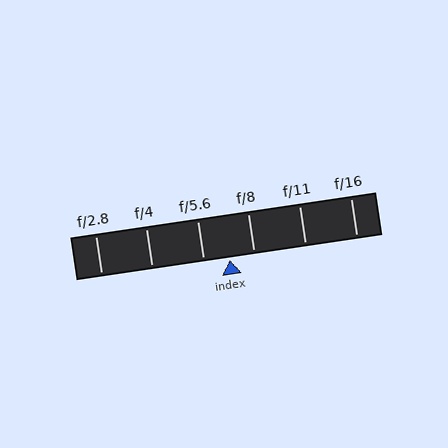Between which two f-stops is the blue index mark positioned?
The index mark is between f/5.6 and f/8.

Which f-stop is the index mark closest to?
The index mark is closest to f/8.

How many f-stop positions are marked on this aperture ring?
There are 6 f-stop positions marked.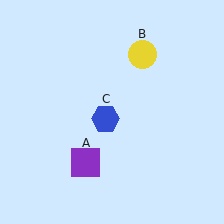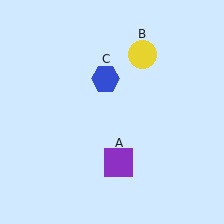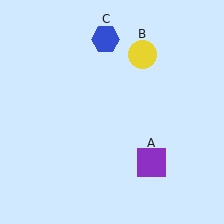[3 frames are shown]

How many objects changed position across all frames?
2 objects changed position: purple square (object A), blue hexagon (object C).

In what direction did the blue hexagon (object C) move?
The blue hexagon (object C) moved up.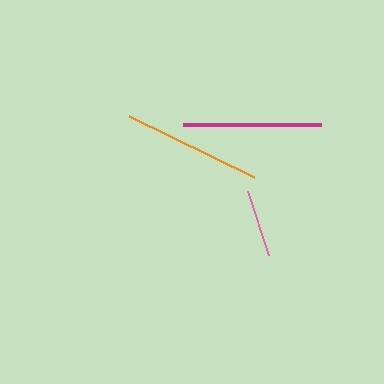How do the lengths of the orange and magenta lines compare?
The orange and magenta lines are approximately the same length.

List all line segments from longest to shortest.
From longest to shortest: orange, magenta, pink.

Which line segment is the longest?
The orange line is the longest at approximately 140 pixels.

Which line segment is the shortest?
The pink line is the shortest at approximately 67 pixels.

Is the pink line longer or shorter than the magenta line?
The magenta line is longer than the pink line.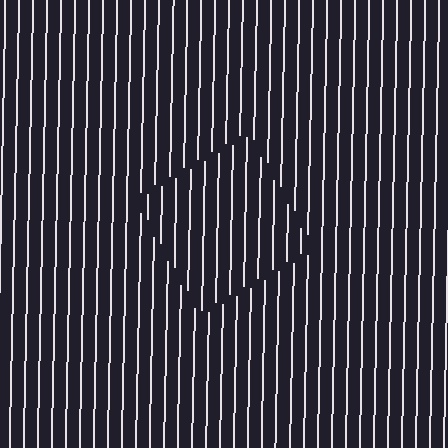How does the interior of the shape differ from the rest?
The interior of the shape contains the same grating, shifted by half a period — the contour is defined by the phase discontinuity where line-ends from the inner and outer gratings abut.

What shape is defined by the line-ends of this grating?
An illusory square. The interior of the shape contains the same grating, shifted by half a period — the contour is defined by the phase discontinuity where line-ends from the inner and outer gratings abut.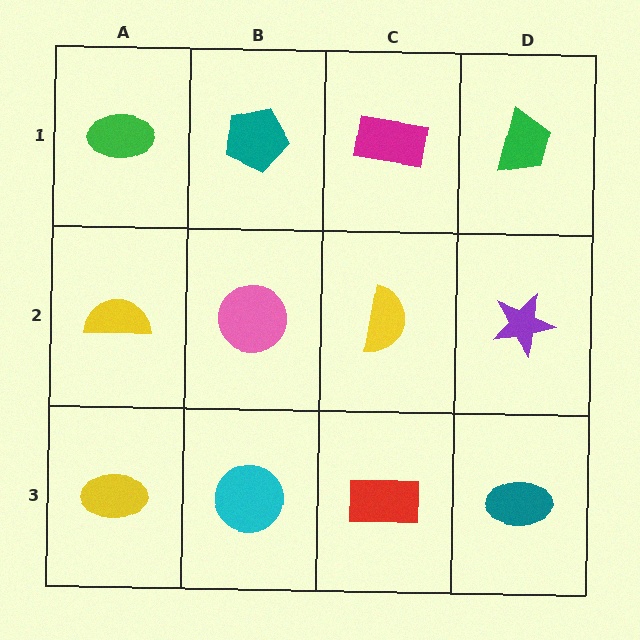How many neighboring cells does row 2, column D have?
3.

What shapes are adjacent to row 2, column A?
A green ellipse (row 1, column A), a yellow ellipse (row 3, column A), a pink circle (row 2, column B).